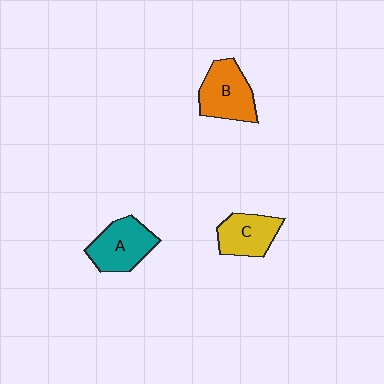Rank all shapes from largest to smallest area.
From largest to smallest: B (orange), A (teal), C (yellow).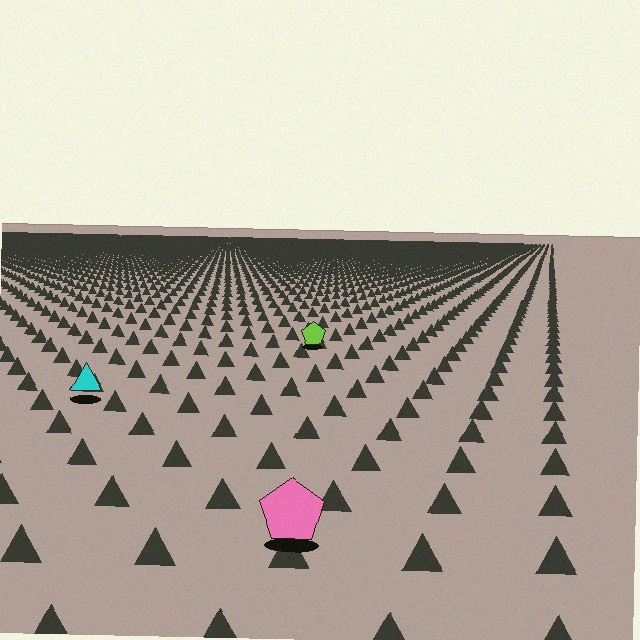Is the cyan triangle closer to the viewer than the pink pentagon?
No. The pink pentagon is closer — you can tell from the texture gradient: the ground texture is coarser near it.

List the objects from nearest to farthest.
From nearest to farthest: the pink pentagon, the cyan triangle, the lime pentagon.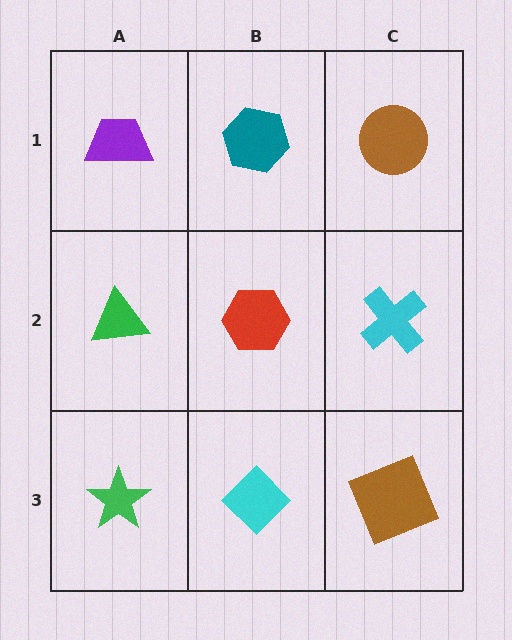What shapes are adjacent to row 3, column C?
A cyan cross (row 2, column C), a cyan diamond (row 3, column B).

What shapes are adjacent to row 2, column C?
A brown circle (row 1, column C), a brown square (row 3, column C), a red hexagon (row 2, column B).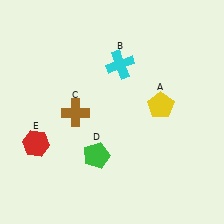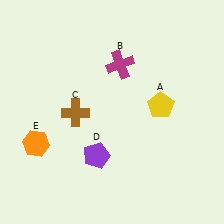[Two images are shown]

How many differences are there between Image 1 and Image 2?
There are 3 differences between the two images.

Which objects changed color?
B changed from cyan to magenta. D changed from green to purple. E changed from red to orange.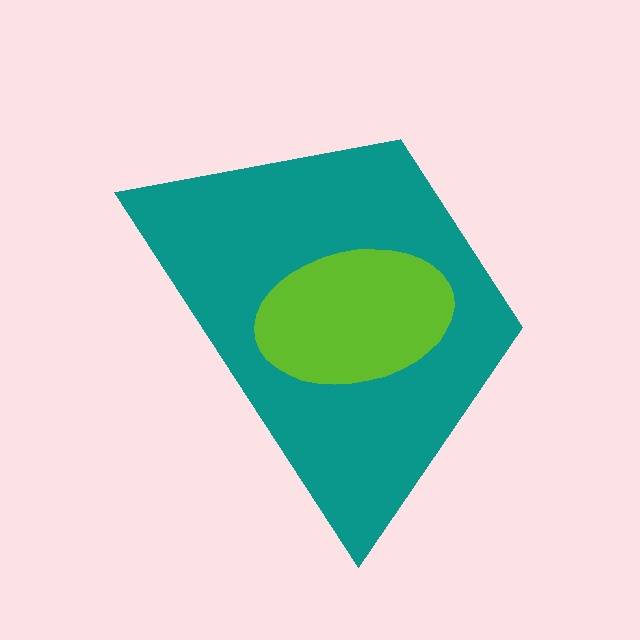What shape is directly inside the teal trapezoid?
The lime ellipse.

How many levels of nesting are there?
2.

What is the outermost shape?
The teal trapezoid.